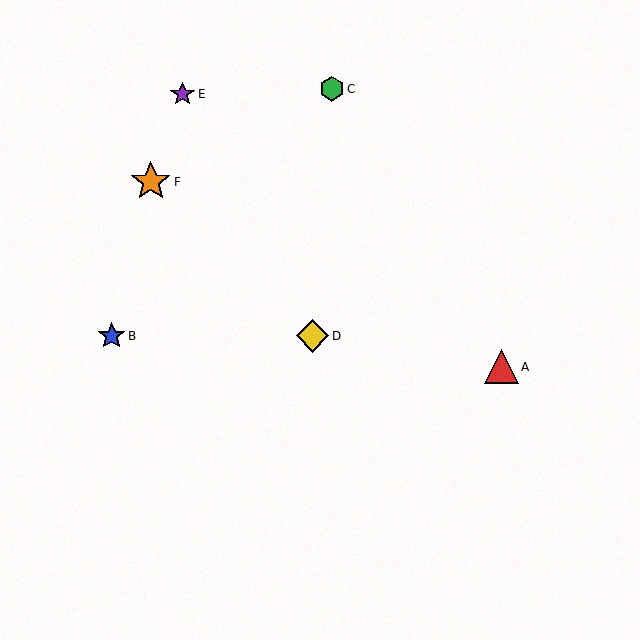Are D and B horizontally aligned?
Yes, both are at y≈336.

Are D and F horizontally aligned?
No, D is at y≈336 and F is at y≈182.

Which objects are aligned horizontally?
Objects B, D are aligned horizontally.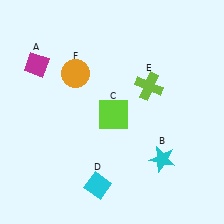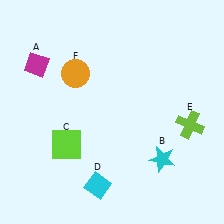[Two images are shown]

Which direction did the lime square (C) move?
The lime square (C) moved left.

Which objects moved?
The objects that moved are: the lime square (C), the lime cross (E).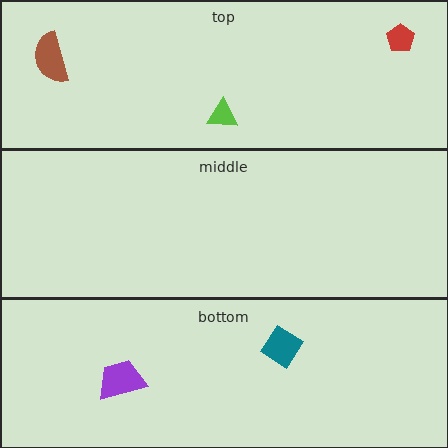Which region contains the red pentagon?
The top region.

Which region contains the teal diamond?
The bottom region.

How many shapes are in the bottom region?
2.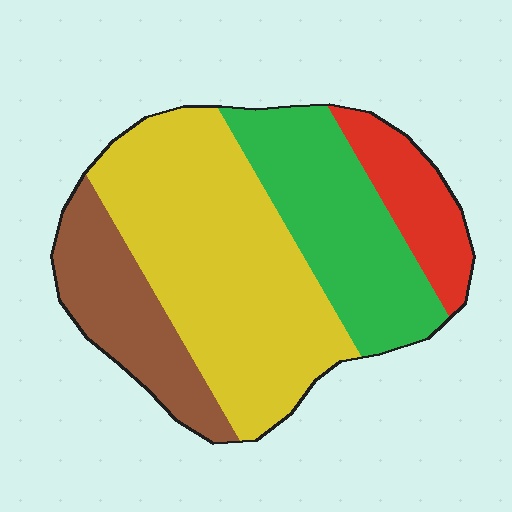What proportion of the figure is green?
Green covers 25% of the figure.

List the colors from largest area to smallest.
From largest to smallest: yellow, green, brown, red.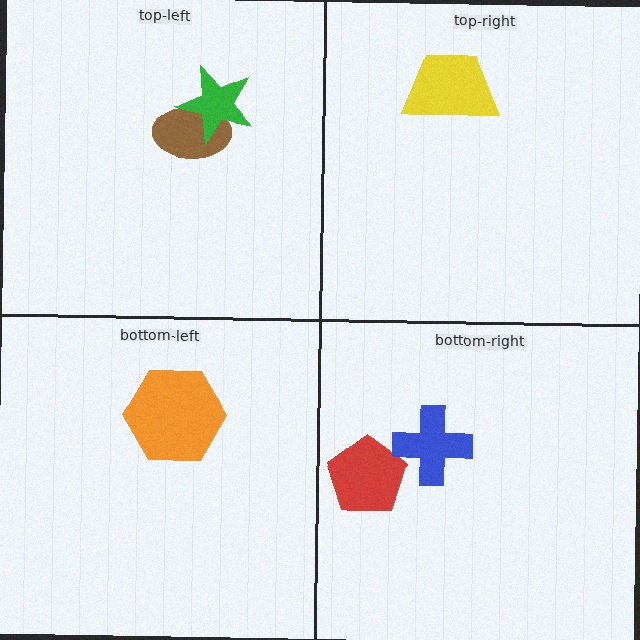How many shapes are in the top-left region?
2.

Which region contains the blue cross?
The bottom-right region.